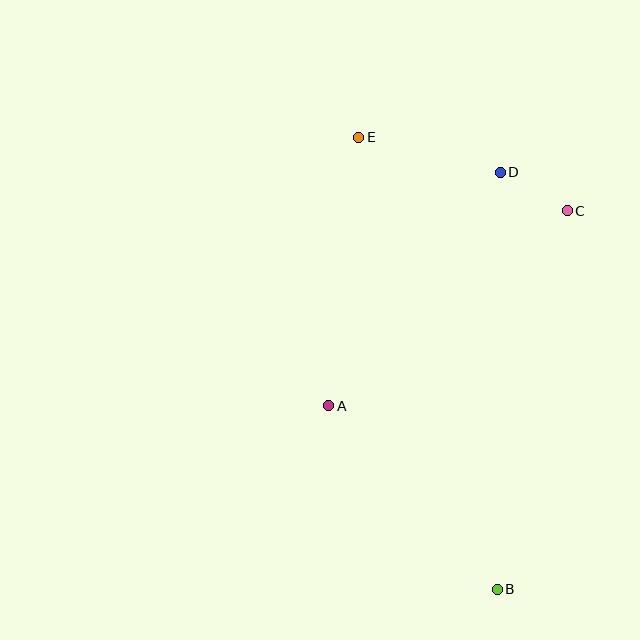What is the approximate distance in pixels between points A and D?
The distance between A and D is approximately 290 pixels.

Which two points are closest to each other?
Points C and D are closest to each other.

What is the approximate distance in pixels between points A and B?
The distance between A and B is approximately 249 pixels.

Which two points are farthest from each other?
Points B and E are farthest from each other.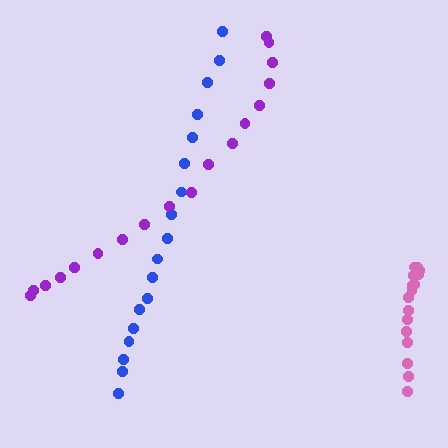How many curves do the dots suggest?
There are 3 distinct paths.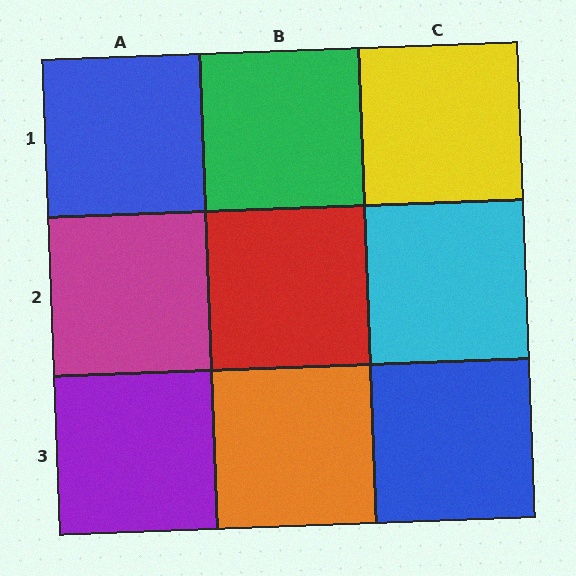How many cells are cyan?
1 cell is cyan.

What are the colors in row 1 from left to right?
Blue, green, yellow.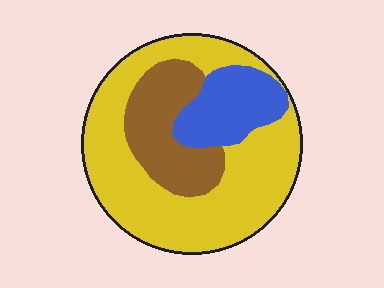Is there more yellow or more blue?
Yellow.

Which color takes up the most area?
Yellow, at roughly 60%.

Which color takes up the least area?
Blue, at roughly 15%.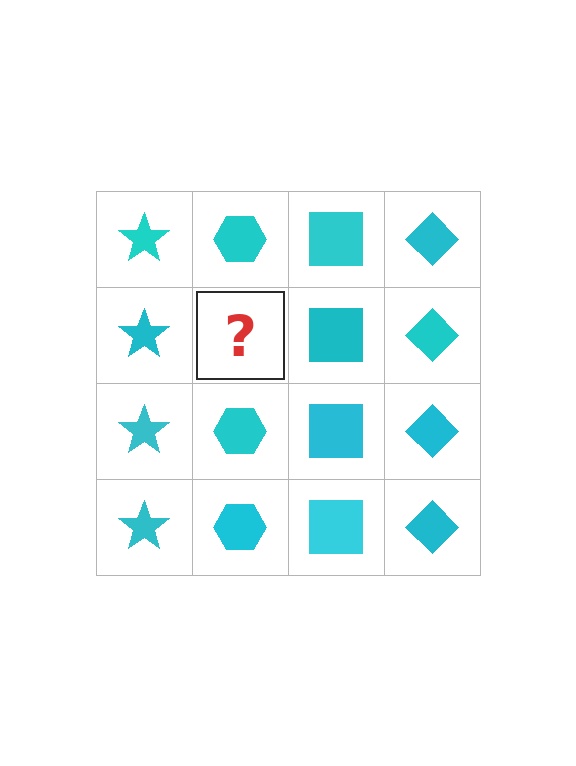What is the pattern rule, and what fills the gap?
The rule is that each column has a consistent shape. The gap should be filled with a cyan hexagon.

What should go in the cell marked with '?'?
The missing cell should contain a cyan hexagon.